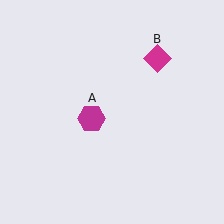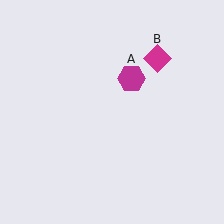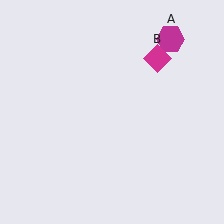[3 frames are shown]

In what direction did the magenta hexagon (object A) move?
The magenta hexagon (object A) moved up and to the right.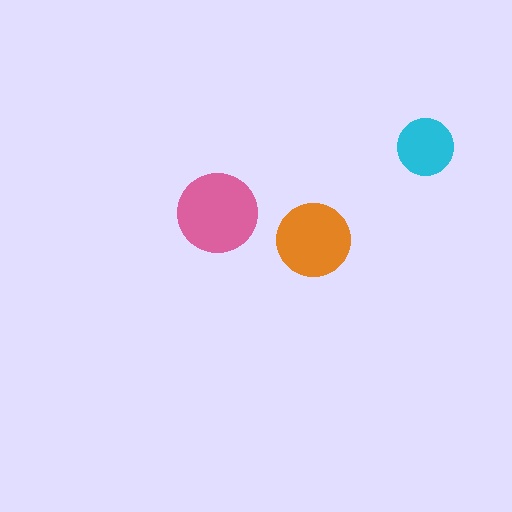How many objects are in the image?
There are 3 objects in the image.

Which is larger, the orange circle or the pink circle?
The pink one.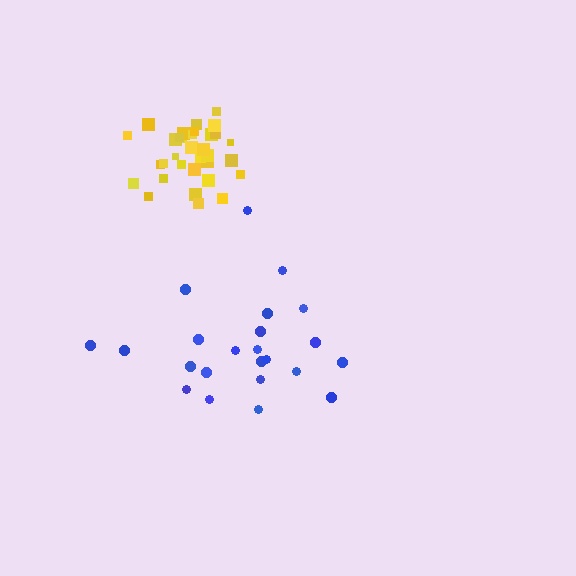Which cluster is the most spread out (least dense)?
Blue.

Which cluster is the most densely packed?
Yellow.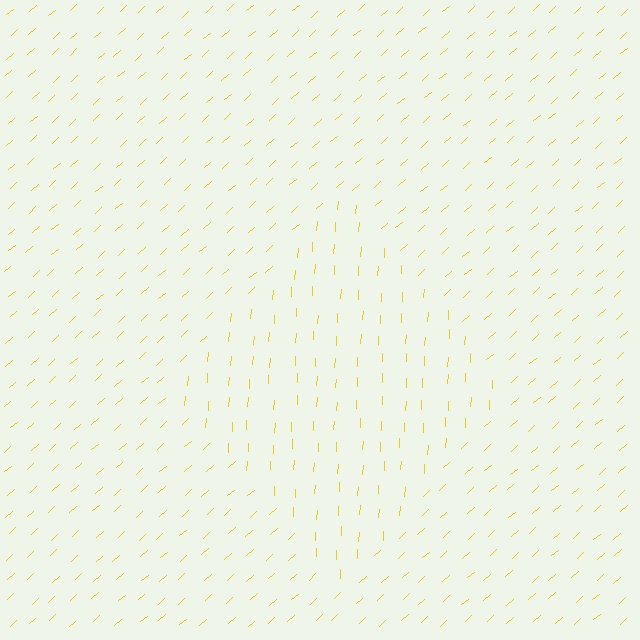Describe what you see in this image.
The image is filled with small yellow line segments. A diamond region in the image has lines oriented differently from the surrounding lines, creating a visible texture boundary.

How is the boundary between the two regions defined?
The boundary is defined purely by a change in line orientation (approximately 45 degrees difference). All lines are the same color and thickness.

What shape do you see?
I see a diamond.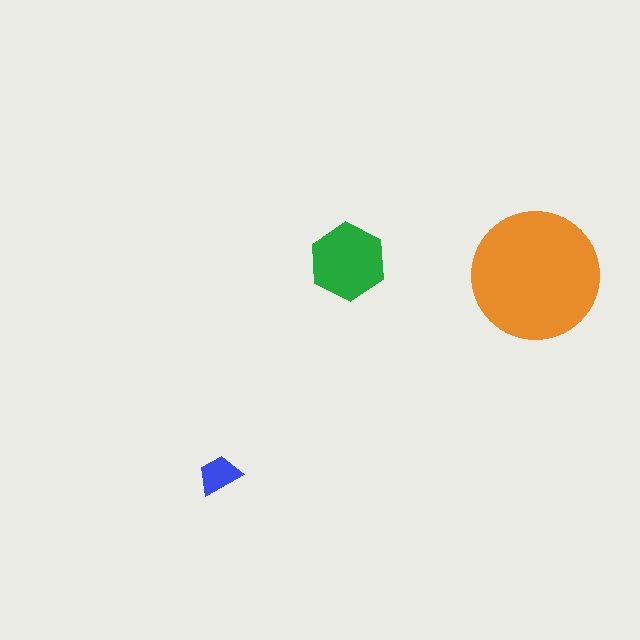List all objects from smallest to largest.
The blue trapezoid, the green hexagon, the orange circle.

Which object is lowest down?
The blue trapezoid is bottommost.